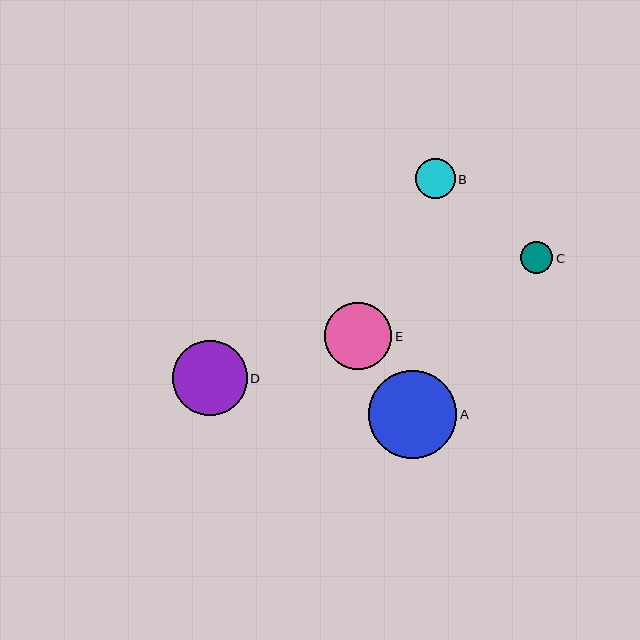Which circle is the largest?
Circle A is the largest with a size of approximately 88 pixels.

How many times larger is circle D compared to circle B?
Circle D is approximately 1.9 times the size of circle B.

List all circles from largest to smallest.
From largest to smallest: A, D, E, B, C.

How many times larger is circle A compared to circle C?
Circle A is approximately 2.8 times the size of circle C.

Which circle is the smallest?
Circle C is the smallest with a size of approximately 32 pixels.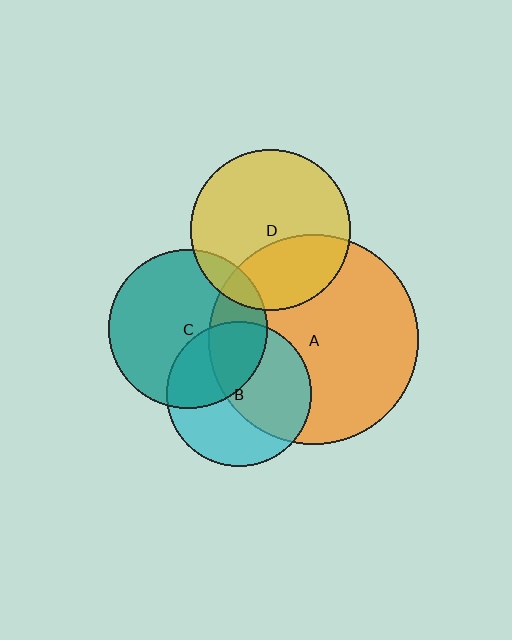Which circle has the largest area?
Circle A (orange).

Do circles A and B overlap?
Yes.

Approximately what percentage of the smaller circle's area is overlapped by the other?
Approximately 55%.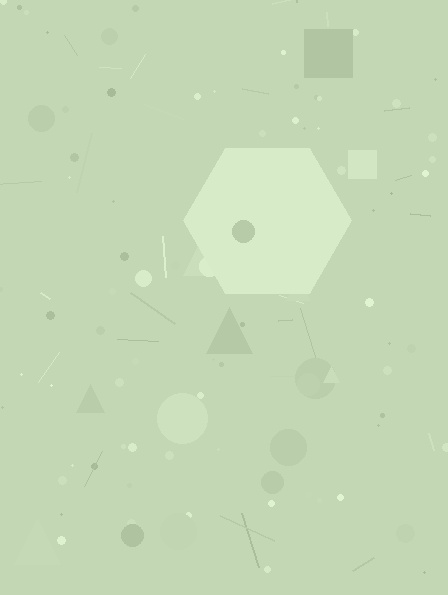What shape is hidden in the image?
A hexagon is hidden in the image.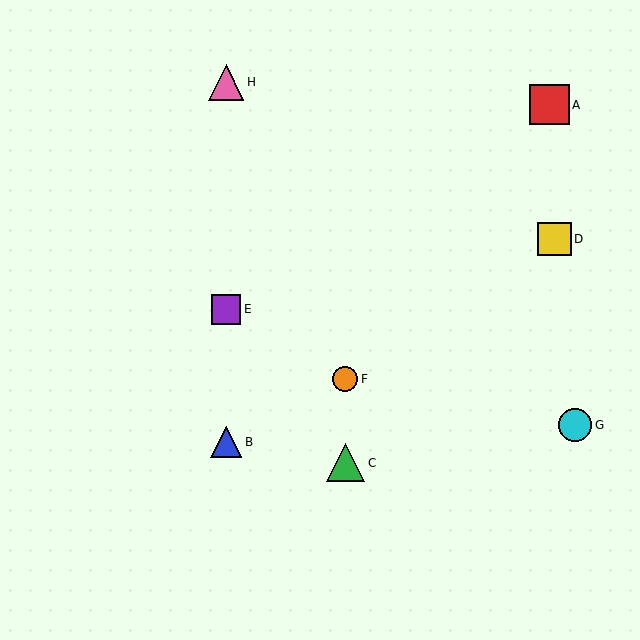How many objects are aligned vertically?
3 objects (B, E, H) are aligned vertically.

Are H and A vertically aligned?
No, H is at x≈226 and A is at x≈549.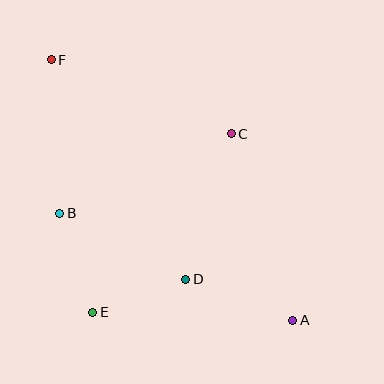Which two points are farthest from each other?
Points A and F are farthest from each other.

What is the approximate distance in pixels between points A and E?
The distance between A and E is approximately 200 pixels.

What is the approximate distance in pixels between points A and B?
The distance between A and B is approximately 256 pixels.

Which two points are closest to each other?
Points D and E are closest to each other.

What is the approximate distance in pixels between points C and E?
The distance between C and E is approximately 226 pixels.